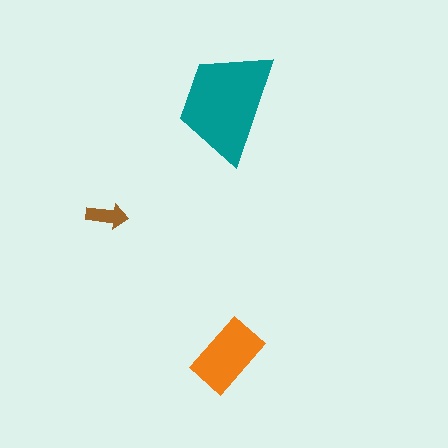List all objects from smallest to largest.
The brown arrow, the orange rectangle, the teal trapezoid.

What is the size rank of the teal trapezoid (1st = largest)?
1st.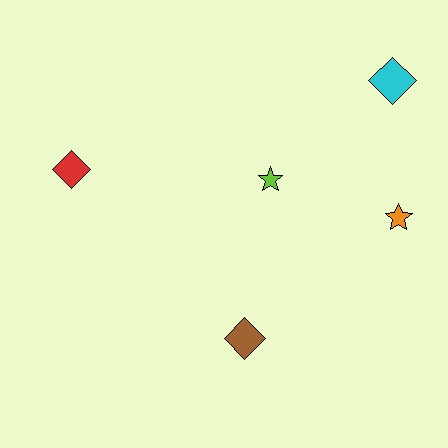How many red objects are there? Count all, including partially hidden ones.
There is 1 red object.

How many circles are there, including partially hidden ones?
There are no circles.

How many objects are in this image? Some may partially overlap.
There are 5 objects.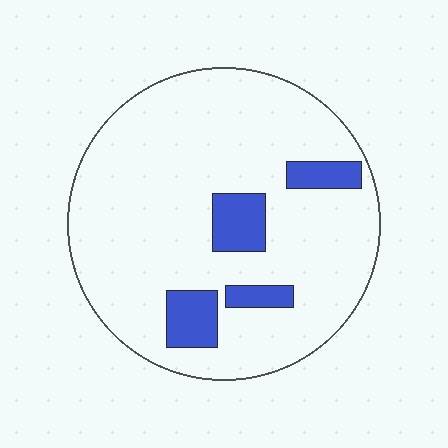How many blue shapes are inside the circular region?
4.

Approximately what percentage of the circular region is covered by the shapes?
Approximately 15%.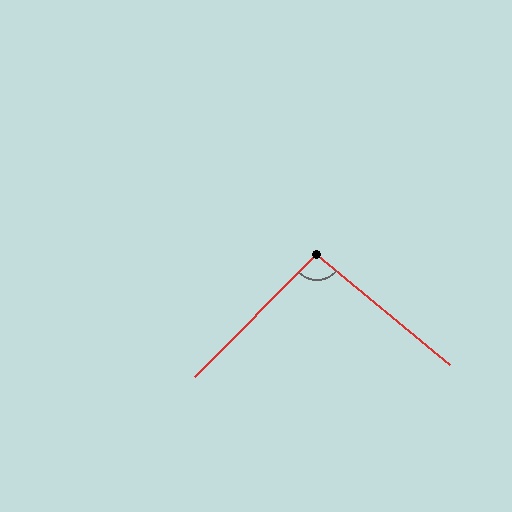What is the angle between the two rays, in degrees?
Approximately 95 degrees.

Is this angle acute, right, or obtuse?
It is obtuse.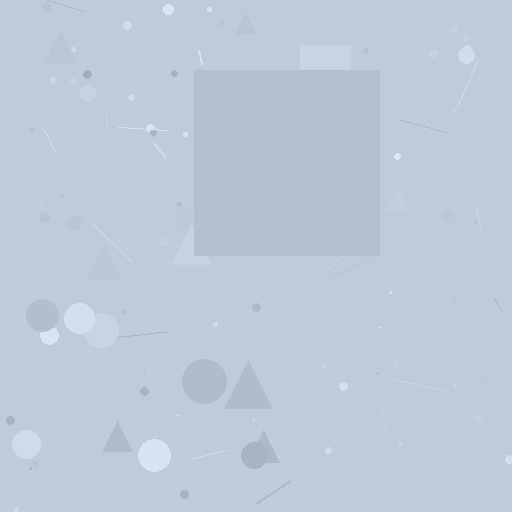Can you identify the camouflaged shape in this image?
The camouflaged shape is a square.